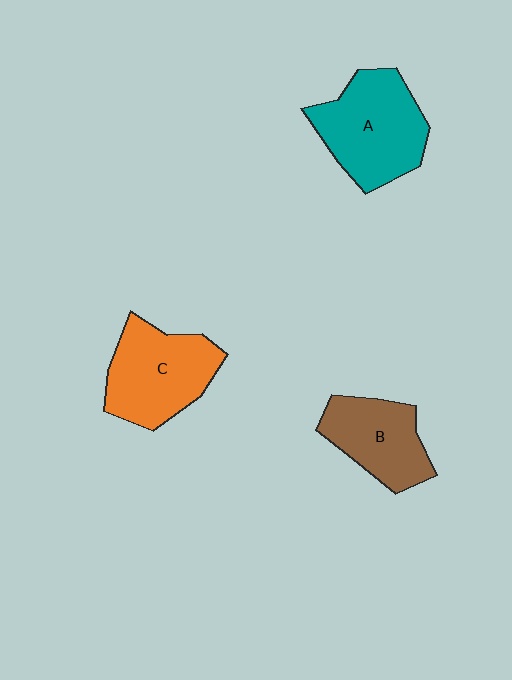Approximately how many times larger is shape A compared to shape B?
Approximately 1.4 times.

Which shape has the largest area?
Shape A (teal).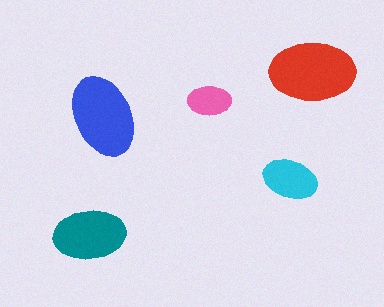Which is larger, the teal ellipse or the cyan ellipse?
The teal one.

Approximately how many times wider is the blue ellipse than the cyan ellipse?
About 1.5 times wider.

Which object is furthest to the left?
The teal ellipse is leftmost.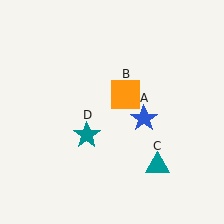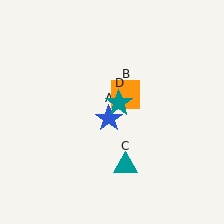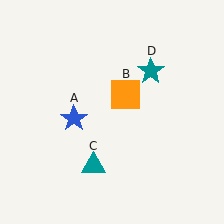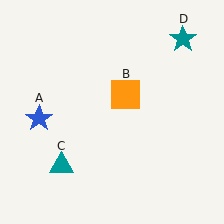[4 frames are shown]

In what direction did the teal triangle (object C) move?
The teal triangle (object C) moved left.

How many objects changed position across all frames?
3 objects changed position: blue star (object A), teal triangle (object C), teal star (object D).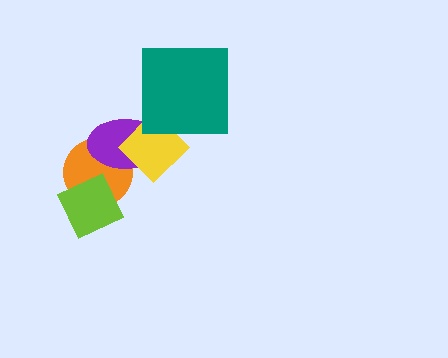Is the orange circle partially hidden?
Yes, it is partially covered by another shape.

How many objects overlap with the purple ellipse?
2 objects overlap with the purple ellipse.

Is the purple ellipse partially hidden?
Yes, it is partially covered by another shape.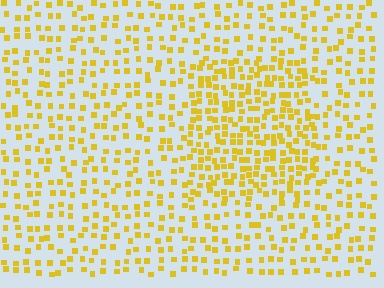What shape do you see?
I see a rectangle.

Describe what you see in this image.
The image contains small yellow elements arranged at two different densities. A rectangle-shaped region is visible where the elements are more densely packed than the surrounding area.